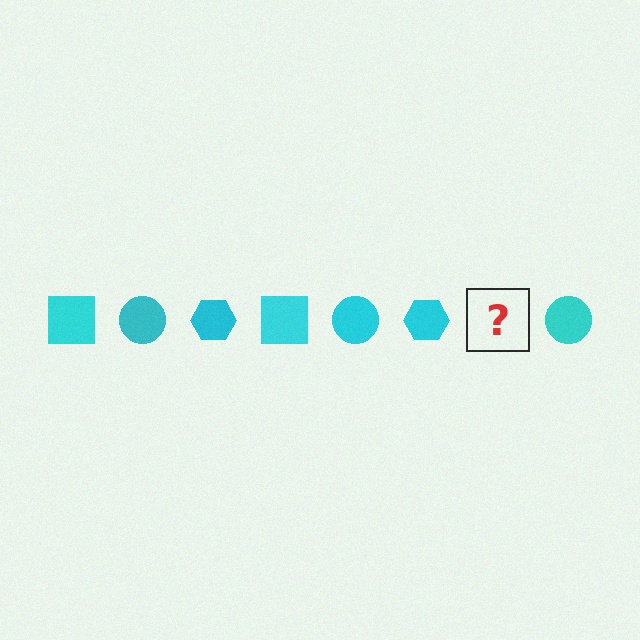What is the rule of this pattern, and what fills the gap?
The rule is that the pattern cycles through square, circle, hexagon shapes in cyan. The gap should be filled with a cyan square.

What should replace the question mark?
The question mark should be replaced with a cyan square.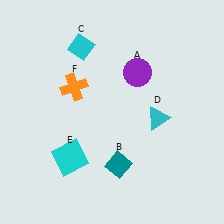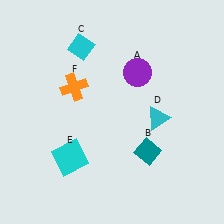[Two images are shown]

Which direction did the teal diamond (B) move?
The teal diamond (B) moved right.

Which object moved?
The teal diamond (B) moved right.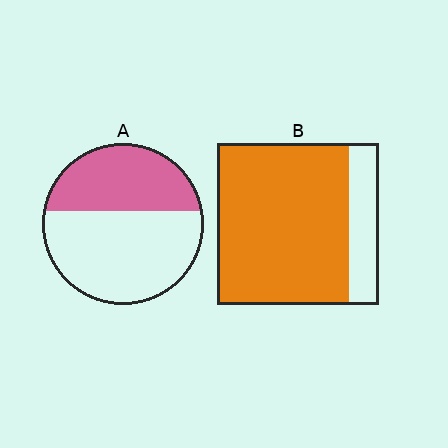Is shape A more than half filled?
No.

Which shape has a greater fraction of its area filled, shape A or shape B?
Shape B.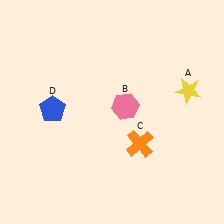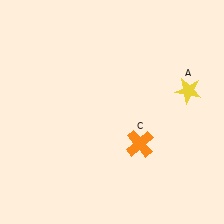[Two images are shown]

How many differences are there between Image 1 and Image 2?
There are 2 differences between the two images.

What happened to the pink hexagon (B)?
The pink hexagon (B) was removed in Image 2. It was in the top-right area of Image 1.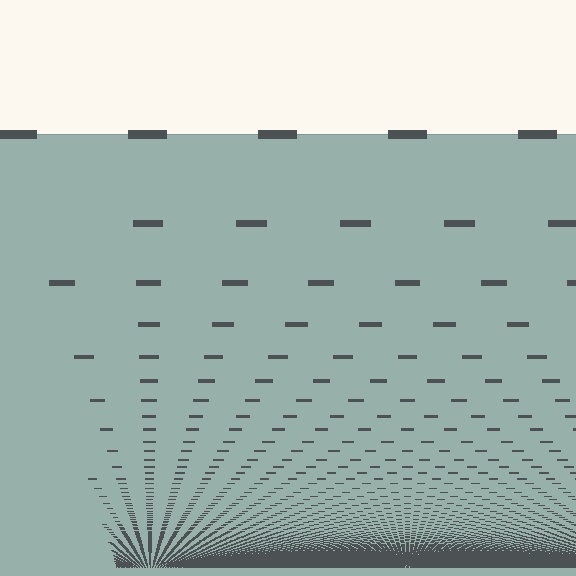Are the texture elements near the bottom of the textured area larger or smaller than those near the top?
Smaller. The gradient is inverted — elements near the bottom are smaller and denser.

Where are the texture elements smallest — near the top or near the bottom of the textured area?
Near the bottom.